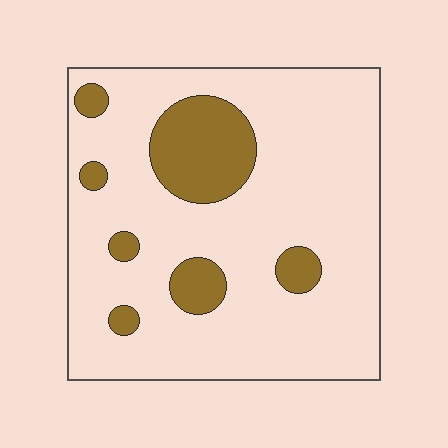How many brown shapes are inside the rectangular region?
7.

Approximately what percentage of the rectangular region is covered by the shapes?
Approximately 15%.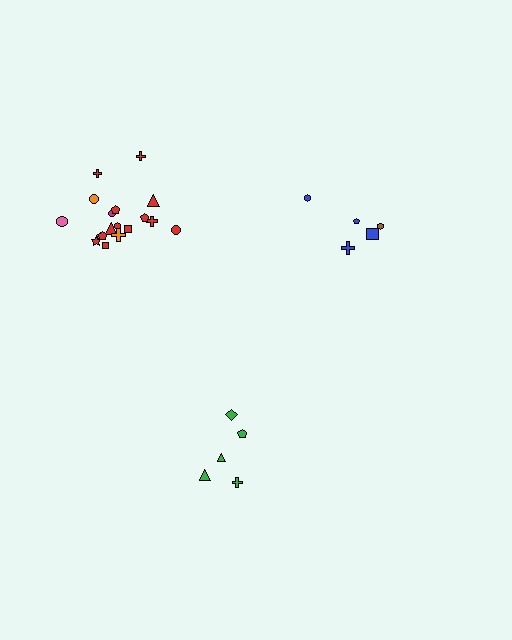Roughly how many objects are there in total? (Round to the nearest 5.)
Roughly 30 objects in total.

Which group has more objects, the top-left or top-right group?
The top-left group.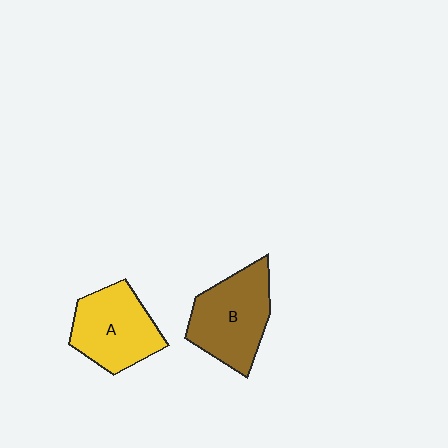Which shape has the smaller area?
Shape A (yellow).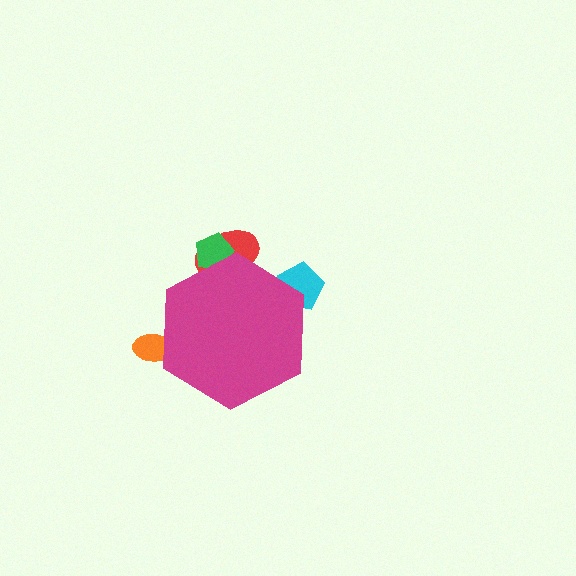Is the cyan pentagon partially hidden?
Yes, the cyan pentagon is partially hidden behind the magenta hexagon.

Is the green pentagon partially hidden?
Yes, the green pentagon is partially hidden behind the magenta hexagon.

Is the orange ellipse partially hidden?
Yes, the orange ellipse is partially hidden behind the magenta hexagon.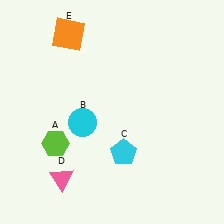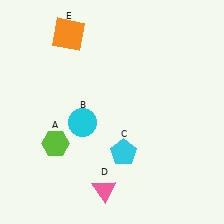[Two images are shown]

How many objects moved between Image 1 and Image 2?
1 object moved between the two images.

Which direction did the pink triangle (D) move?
The pink triangle (D) moved right.